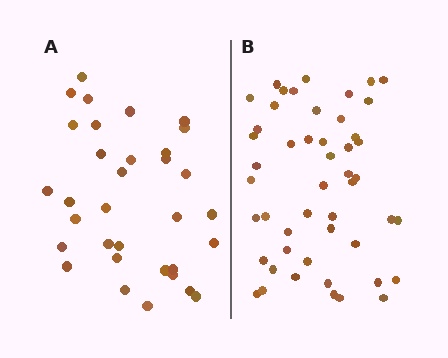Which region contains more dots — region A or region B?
Region B (the right region) has more dots.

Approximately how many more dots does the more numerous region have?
Region B has approximately 15 more dots than region A.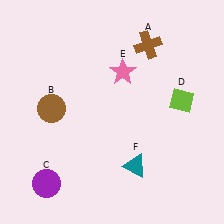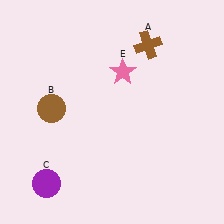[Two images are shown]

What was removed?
The lime diamond (D), the teal triangle (F) were removed in Image 2.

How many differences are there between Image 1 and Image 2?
There are 2 differences between the two images.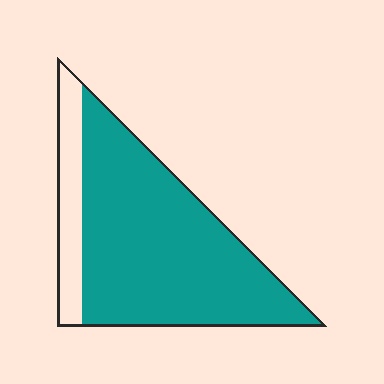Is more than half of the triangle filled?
Yes.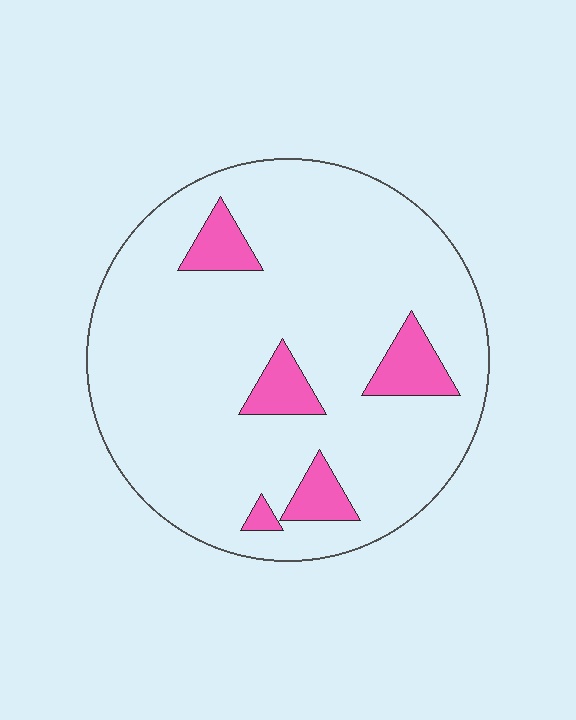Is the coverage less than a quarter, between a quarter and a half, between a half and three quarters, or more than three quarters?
Less than a quarter.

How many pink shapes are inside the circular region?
5.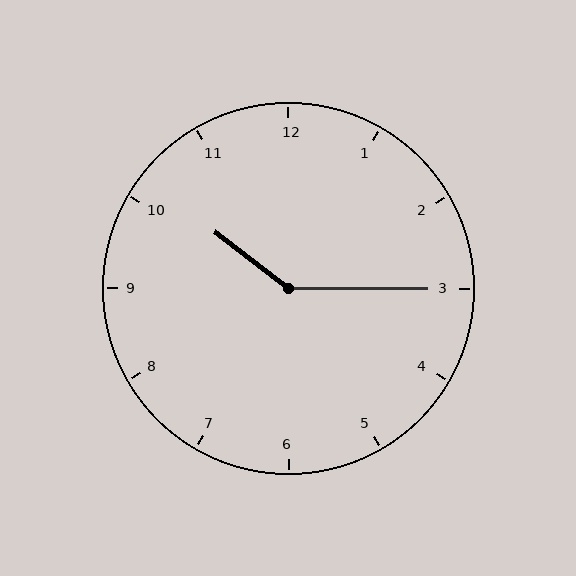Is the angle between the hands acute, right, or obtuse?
It is obtuse.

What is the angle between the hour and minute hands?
Approximately 142 degrees.